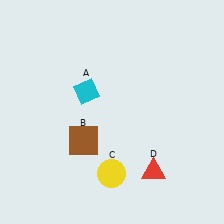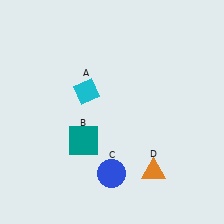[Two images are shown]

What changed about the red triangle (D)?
In Image 1, D is red. In Image 2, it changed to orange.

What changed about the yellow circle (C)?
In Image 1, C is yellow. In Image 2, it changed to blue.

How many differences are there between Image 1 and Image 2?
There are 3 differences between the two images.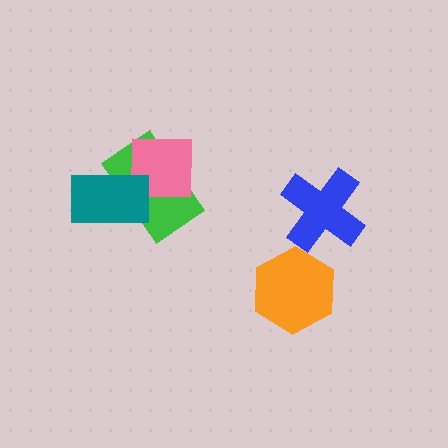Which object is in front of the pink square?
The teal rectangle is in front of the pink square.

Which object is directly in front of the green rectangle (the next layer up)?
The pink square is directly in front of the green rectangle.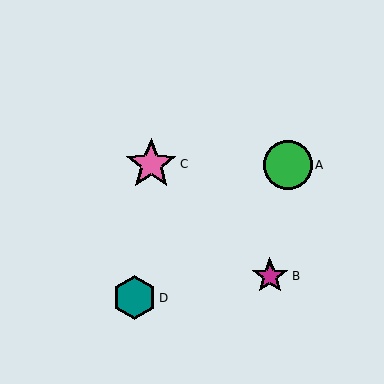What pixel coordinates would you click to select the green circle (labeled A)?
Click at (288, 165) to select the green circle A.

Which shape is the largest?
The pink star (labeled C) is the largest.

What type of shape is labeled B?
Shape B is a magenta star.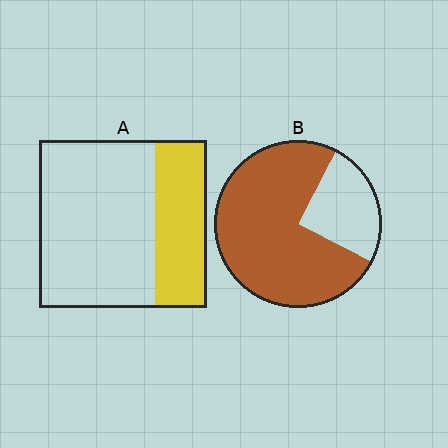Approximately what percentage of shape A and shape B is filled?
A is approximately 30% and B is approximately 75%.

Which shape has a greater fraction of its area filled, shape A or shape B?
Shape B.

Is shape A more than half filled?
No.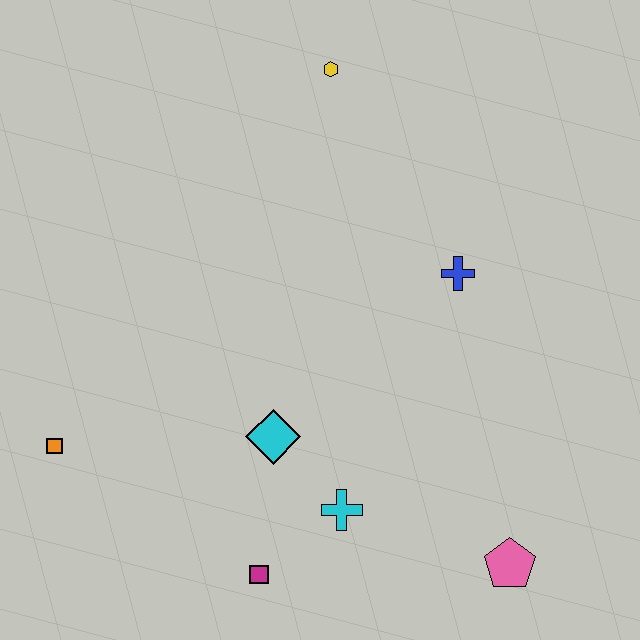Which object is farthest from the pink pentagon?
The yellow hexagon is farthest from the pink pentagon.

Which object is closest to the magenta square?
The cyan cross is closest to the magenta square.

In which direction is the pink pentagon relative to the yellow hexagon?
The pink pentagon is below the yellow hexagon.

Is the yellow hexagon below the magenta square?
No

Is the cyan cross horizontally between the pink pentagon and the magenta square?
Yes